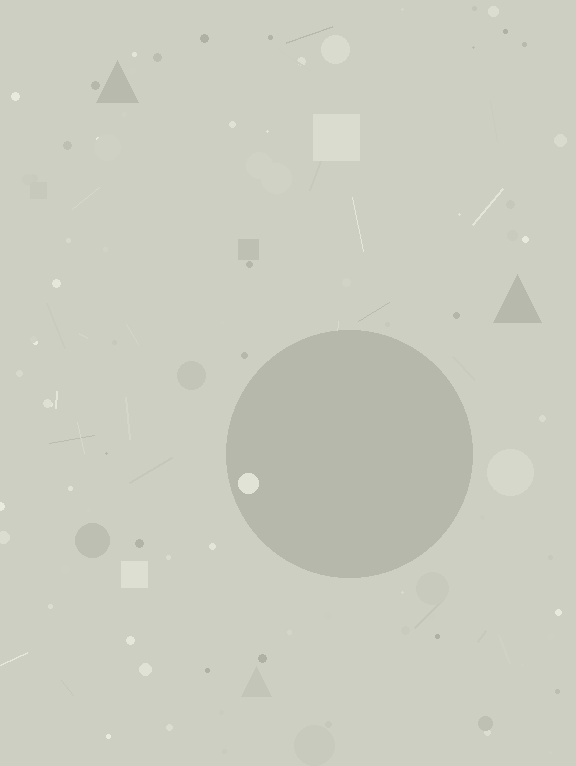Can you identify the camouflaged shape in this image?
The camouflaged shape is a circle.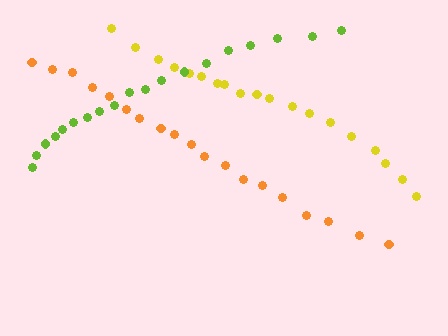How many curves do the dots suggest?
There are 3 distinct paths.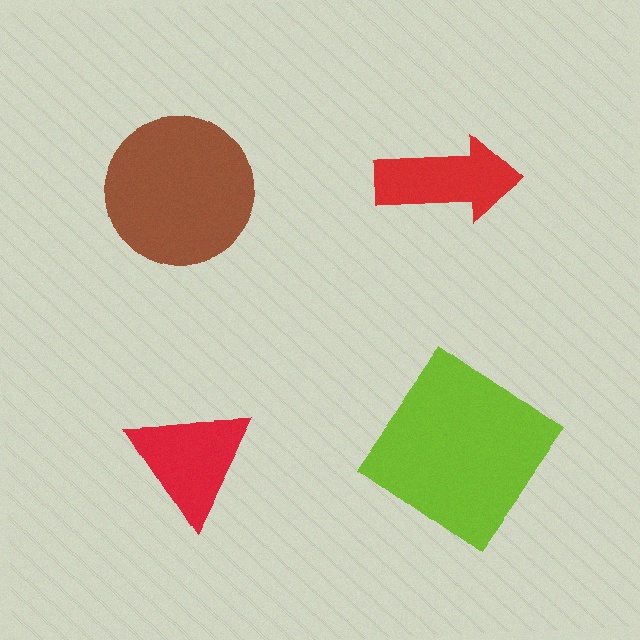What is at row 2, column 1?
A red triangle.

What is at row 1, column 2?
A red arrow.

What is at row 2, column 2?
A lime diamond.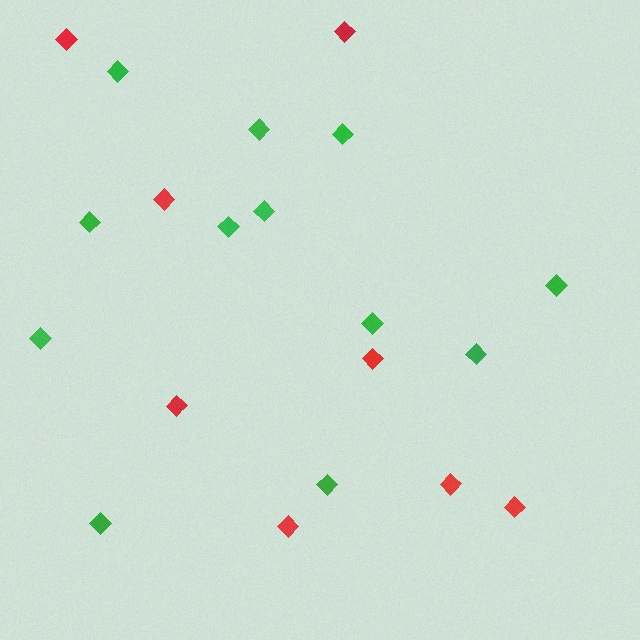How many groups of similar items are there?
There are 2 groups: one group of red diamonds (8) and one group of green diamonds (12).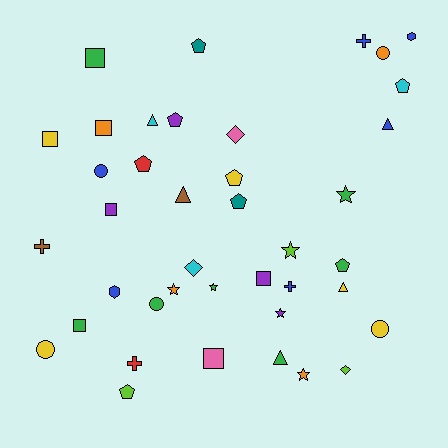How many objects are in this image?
There are 40 objects.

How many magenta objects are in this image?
There are no magenta objects.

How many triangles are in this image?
There are 5 triangles.